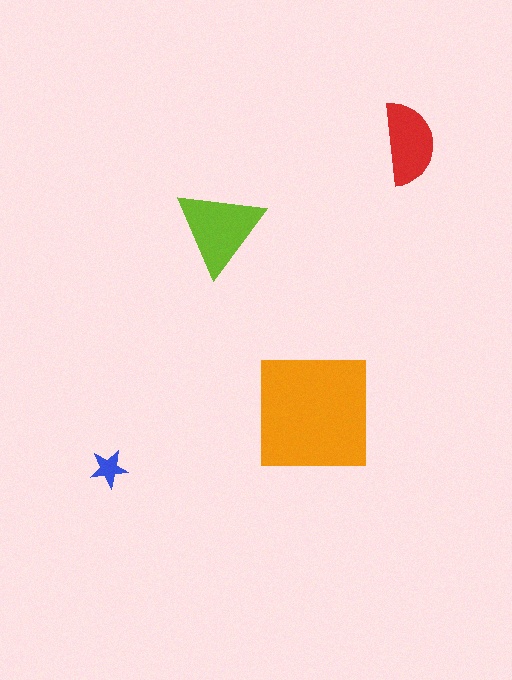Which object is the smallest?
The blue star.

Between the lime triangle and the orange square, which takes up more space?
The orange square.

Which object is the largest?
The orange square.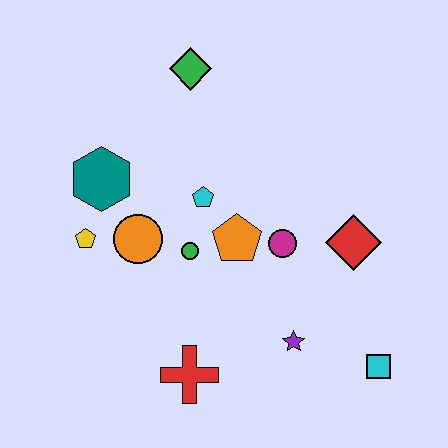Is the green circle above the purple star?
Yes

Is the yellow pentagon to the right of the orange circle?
No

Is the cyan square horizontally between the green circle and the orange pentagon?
No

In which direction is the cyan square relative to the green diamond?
The cyan square is below the green diamond.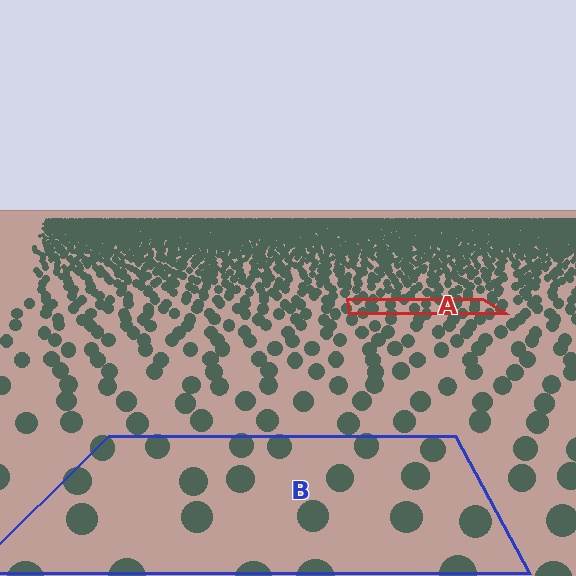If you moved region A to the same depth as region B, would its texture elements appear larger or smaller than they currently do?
They would appear larger. At a closer depth, the same texture elements are projected at a bigger on-screen size.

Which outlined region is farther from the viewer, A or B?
Region A is farther from the viewer — the texture elements inside it appear smaller and more densely packed.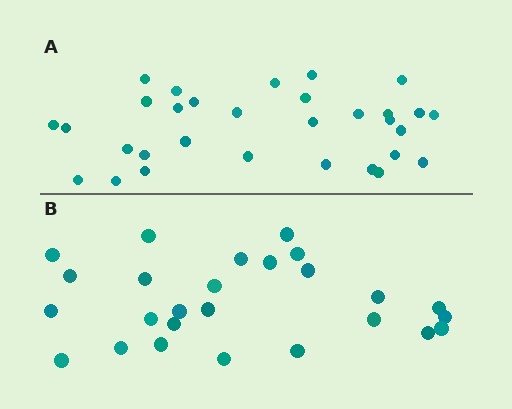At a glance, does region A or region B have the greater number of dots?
Region A (the top region) has more dots.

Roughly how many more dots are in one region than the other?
Region A has about 5 more dots than region B.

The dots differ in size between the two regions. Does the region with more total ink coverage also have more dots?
No. Region B has more total ink coverage because its dots are larger, but region A actually contains more individual dots. Total area can be misleading — the number of items is what matters here.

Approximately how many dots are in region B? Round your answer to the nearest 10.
About 30 dots. (The exact count is 26, which rounds to 30.)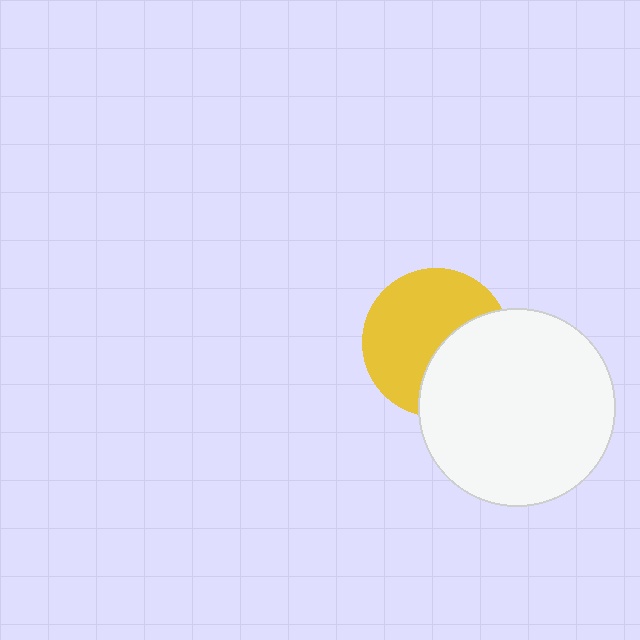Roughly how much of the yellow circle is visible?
About half of it is visible (roughly 62%).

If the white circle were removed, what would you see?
You would see the complete yellow circle.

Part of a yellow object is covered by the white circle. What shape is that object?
It is a circle.